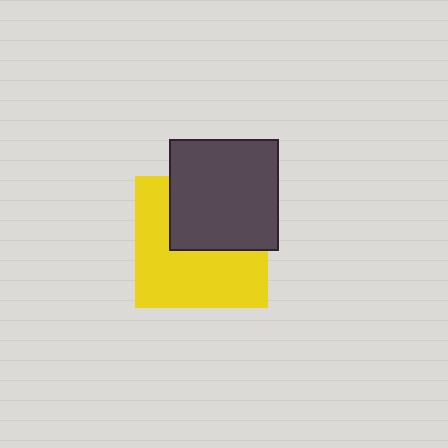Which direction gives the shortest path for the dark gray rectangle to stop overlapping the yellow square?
Moving up gives the shortest separation.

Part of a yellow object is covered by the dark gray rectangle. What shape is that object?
It is a square.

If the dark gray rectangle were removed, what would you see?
You would see the complete yellow square.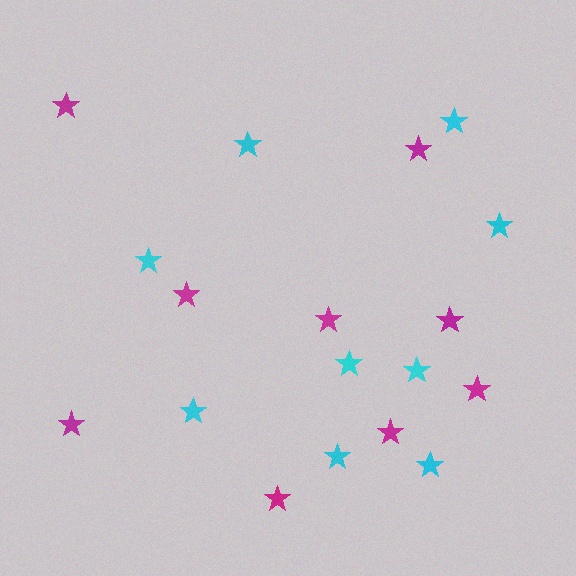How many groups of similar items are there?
There are 2 groups: one group of cyan stars (9) and one group of magenta stars (9).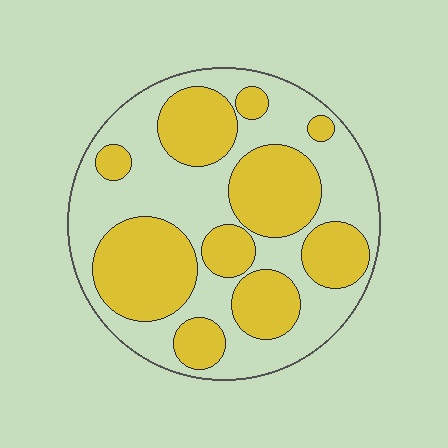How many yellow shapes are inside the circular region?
10.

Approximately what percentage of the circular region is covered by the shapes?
Approximately 45%.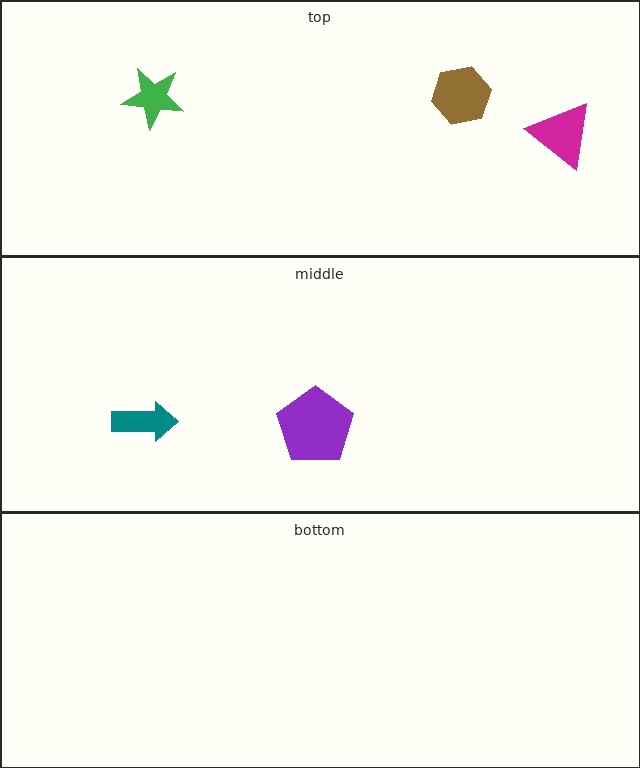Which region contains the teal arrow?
The middle region.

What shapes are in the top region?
The brown hexagon, the green star, the magenta triangle.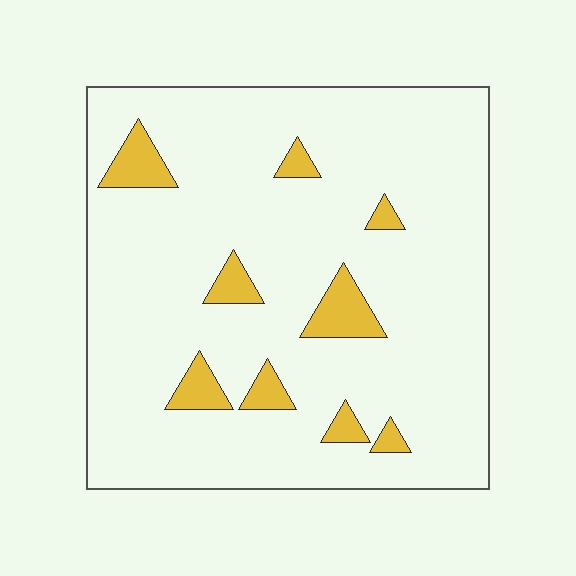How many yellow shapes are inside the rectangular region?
9.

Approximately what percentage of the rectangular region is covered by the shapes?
Approximately 10%.